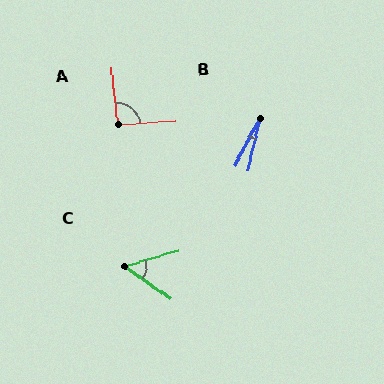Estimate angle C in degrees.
Approximately 52 degrees.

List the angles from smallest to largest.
B (15°), C (52°), A (91°).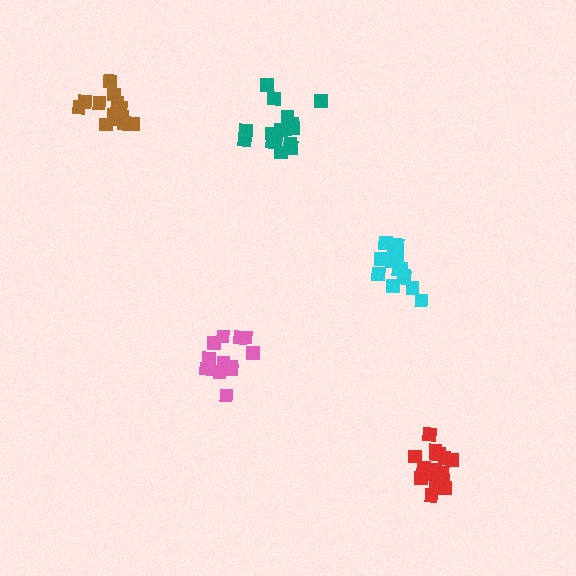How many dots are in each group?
Group 1: 12 dots, Group 2: 14 dots, Group 3: 16 dots, Group 4: 18 dots, Group 5: 14 dots (74 total).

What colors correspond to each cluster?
The clusters are colored: pink, cyan, teal, red, brown.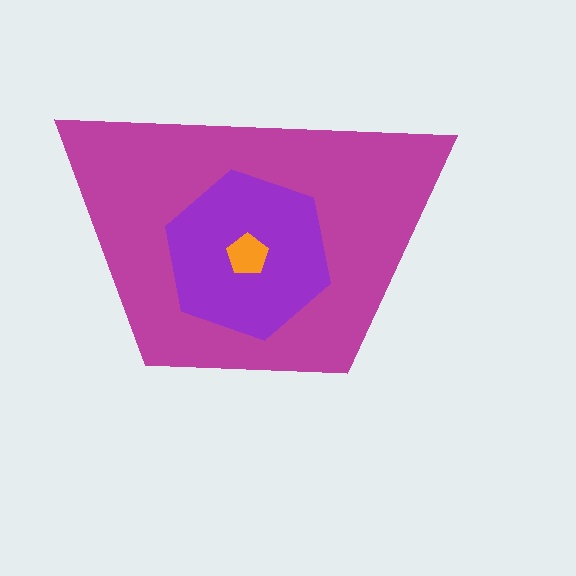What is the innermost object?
The orange pentagon.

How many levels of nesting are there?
3.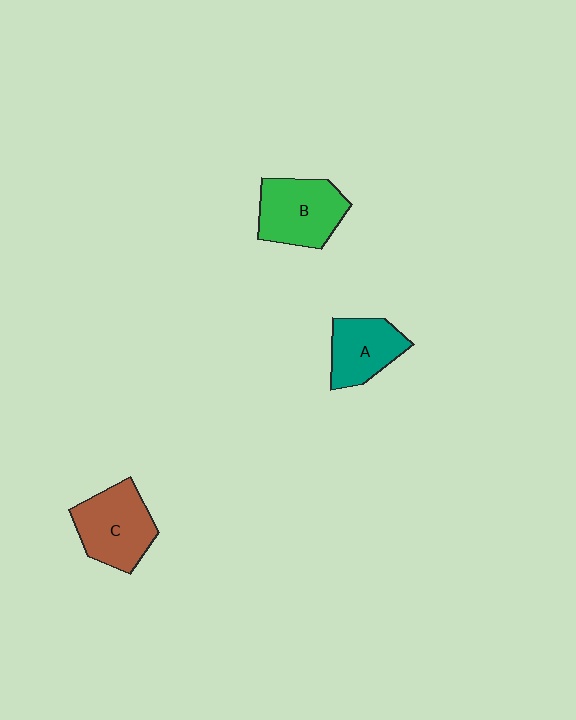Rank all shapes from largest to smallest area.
From largest to smallest: C (brown), B (green), A (teal).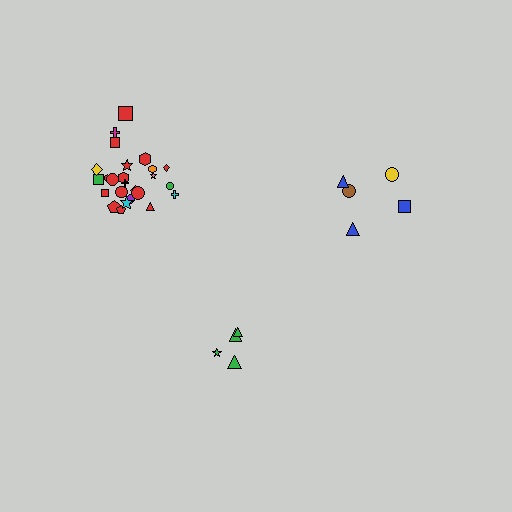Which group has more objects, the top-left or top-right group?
The top-left group.